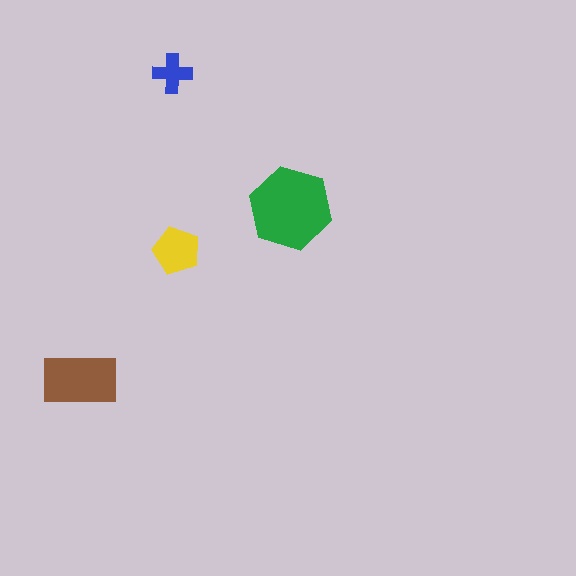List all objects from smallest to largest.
The blue cross, the yellow pentagon, the brown rectangle, the green hexagon.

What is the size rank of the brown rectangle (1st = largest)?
2nd.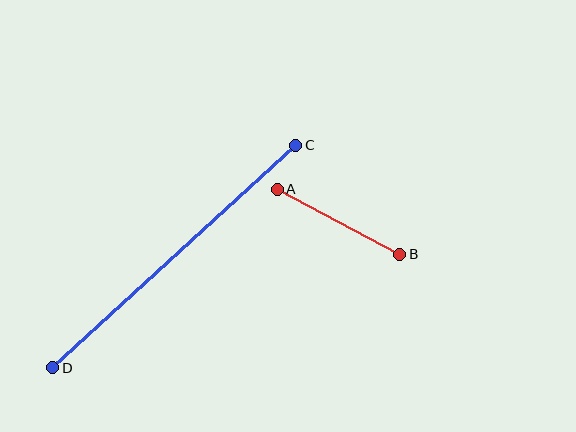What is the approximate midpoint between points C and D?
The midpoint is at approximately (174, 256) pixels.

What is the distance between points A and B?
The distance is approximately 139 pixels.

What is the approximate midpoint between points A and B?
The midpoint is at approximately (338, 222) pixels.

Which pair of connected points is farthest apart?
Points C and D are farthest apart.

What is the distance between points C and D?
The distance is approximately 329 pixels.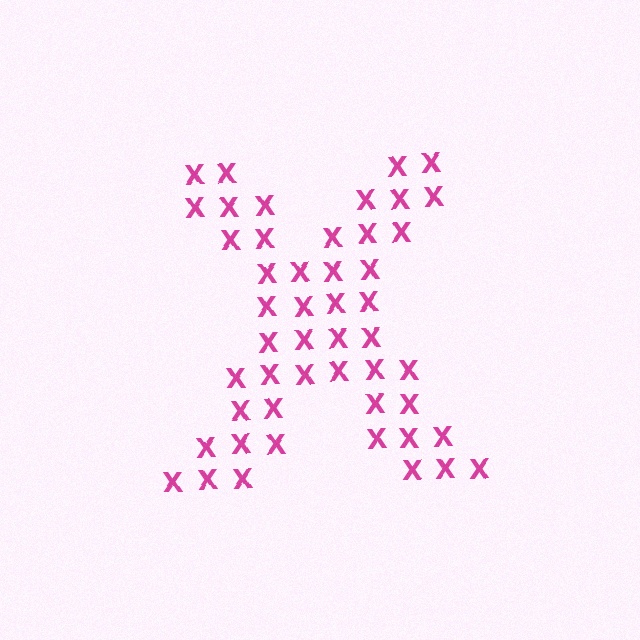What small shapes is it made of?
It is made of small letter X's.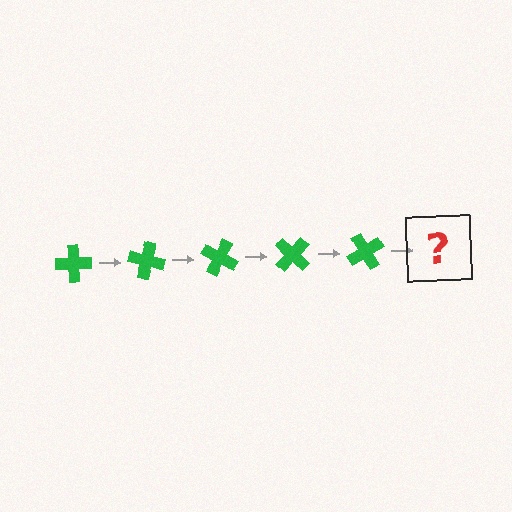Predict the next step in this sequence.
The next step is a green cross rotated 75 degrees.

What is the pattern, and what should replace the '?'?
The pattern is that the cross rotates 15 degrees each step. The '?' should be a green cross rotated 75 degrees.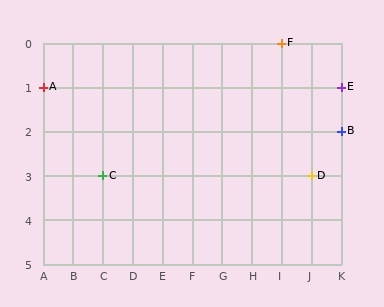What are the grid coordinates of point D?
Point D is at grid coordinates (J, 3).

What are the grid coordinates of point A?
Point A is at grid coordinates (A, 1).